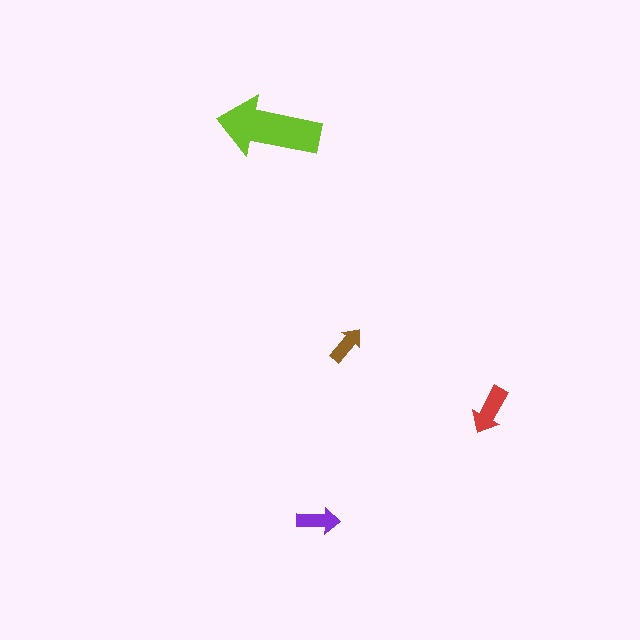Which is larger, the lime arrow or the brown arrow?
The lime one.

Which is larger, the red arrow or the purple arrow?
The red one.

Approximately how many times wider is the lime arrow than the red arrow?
About 2 times wider.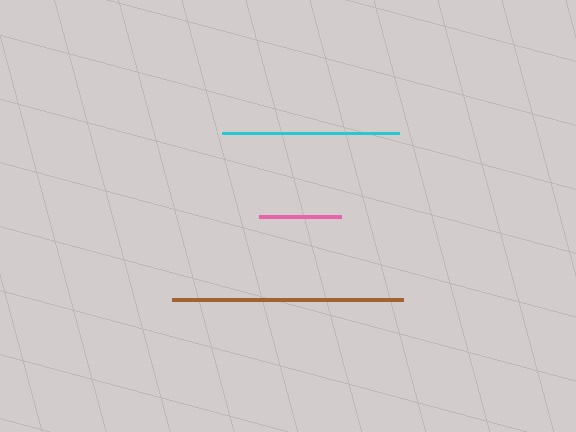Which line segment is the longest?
The brown line is the longest at approximately 231 pixels.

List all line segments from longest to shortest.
From longest to shortest: brown, cyan, pink.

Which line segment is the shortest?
The pink line is the shortest at approximately 83 pixels.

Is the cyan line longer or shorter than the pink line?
The cyan line is longer than the pink line.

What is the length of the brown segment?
The brown segment is approximately 231 pixels long.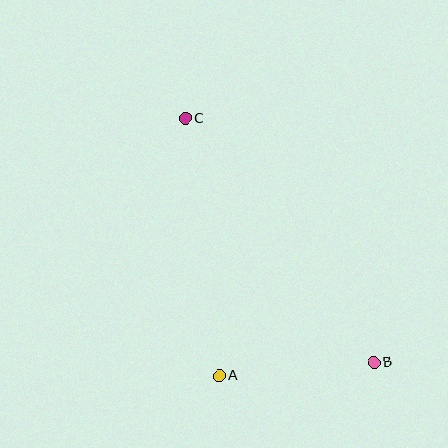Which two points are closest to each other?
Points A and B are closest to each other.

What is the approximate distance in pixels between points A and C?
The distance between A and C is approximately 260 pixels.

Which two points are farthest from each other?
Points B and C are farthest from each other.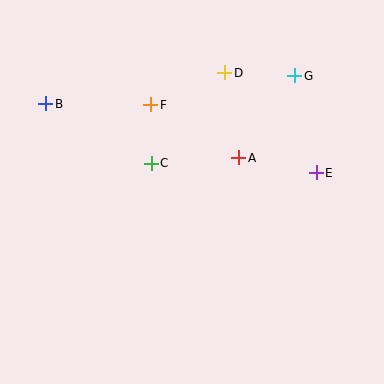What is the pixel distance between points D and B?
The distance between D and B is 182 pixels.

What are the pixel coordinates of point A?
Point A is at (239, 158).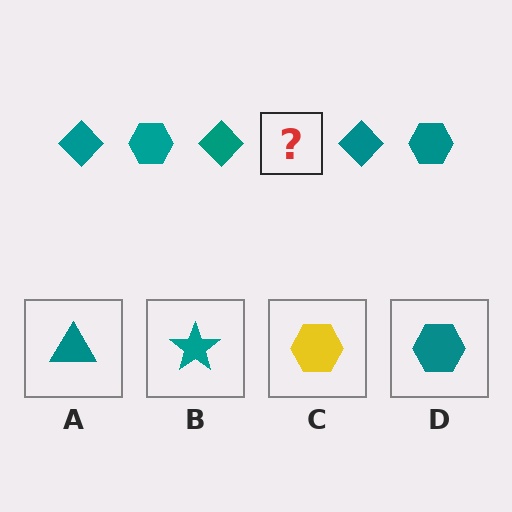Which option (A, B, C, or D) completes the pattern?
D.